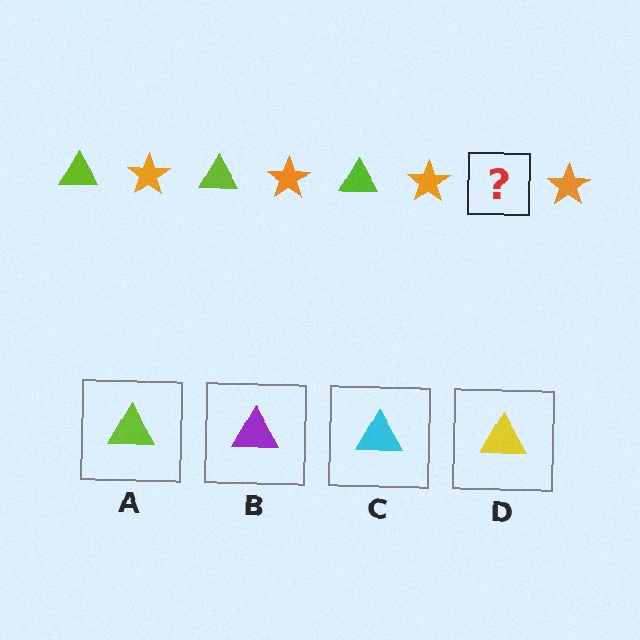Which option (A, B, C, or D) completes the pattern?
A.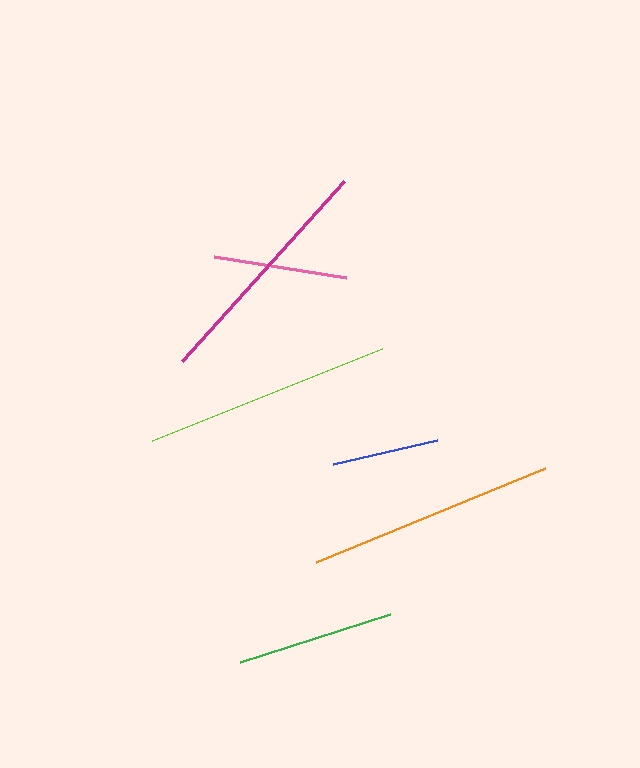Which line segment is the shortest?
The blue line is the shortest at approximately 108 pixels.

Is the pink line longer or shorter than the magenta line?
The magenta line is longer than the pink line.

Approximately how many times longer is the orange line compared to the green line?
The orange line is approximately 1.6 times the length of the green line.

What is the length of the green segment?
The green segment is approximately 158 pixels long.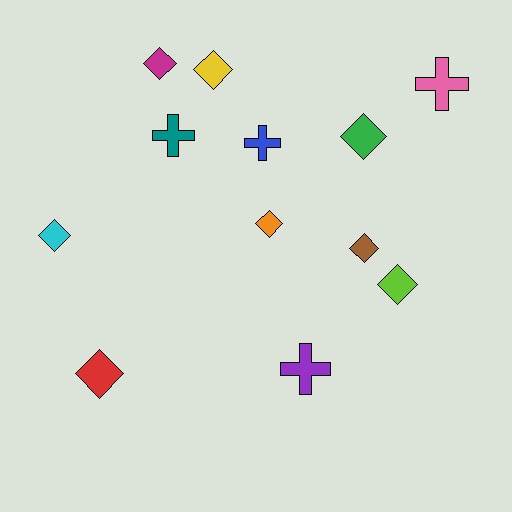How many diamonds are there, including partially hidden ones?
There are 8 diamonds.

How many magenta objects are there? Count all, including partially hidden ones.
There is 1 magenta object.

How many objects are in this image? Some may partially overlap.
There are 12 objects.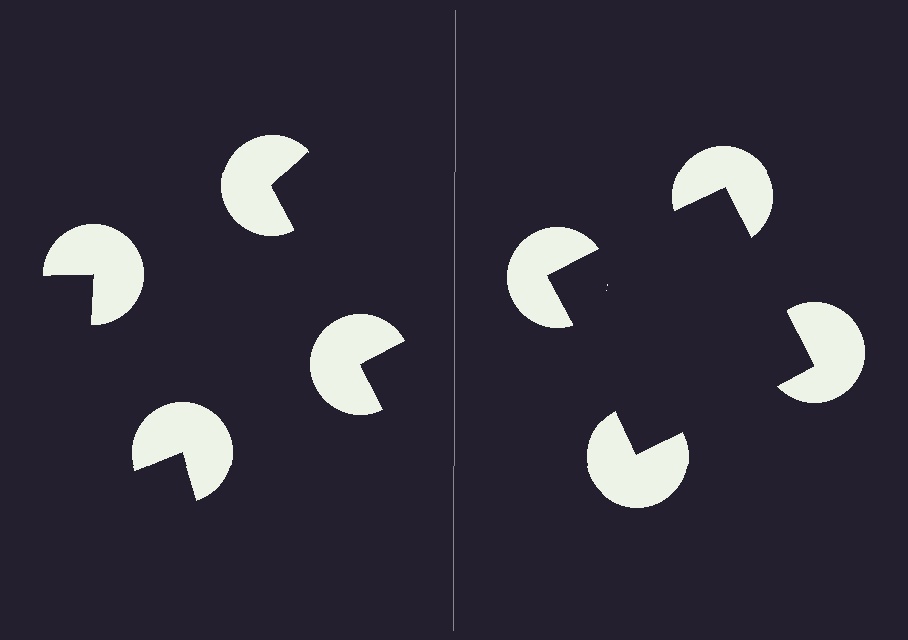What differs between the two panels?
The pac-man discs are positioned identically on both sides; only the wedge orientations differ. On the right they align to a square; on the left they are misaligned.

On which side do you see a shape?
An illusory square appears on the right side. On the left side the wedge cuts are rotated, so no coherent shape forms.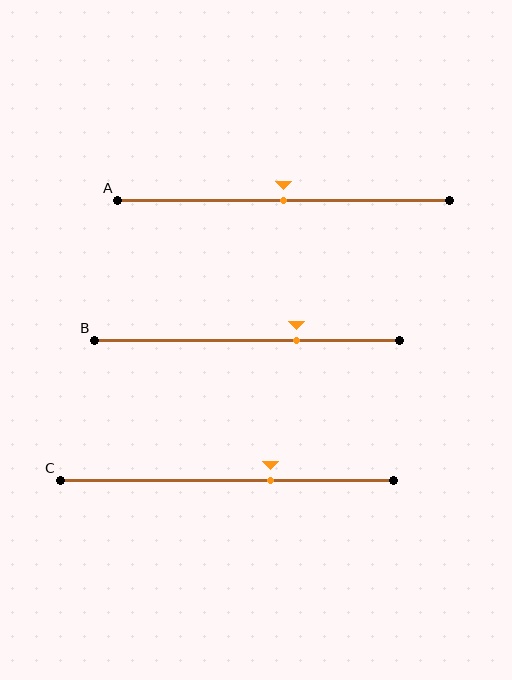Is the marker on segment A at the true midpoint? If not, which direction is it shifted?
Yes, the marker on segment A is at the true midpoint.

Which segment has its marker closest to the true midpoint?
Segment A has its marker closest to the true midpoint.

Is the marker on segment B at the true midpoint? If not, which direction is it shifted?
No, the marker on segment B is shifted to the right by about 16% of the segment length.